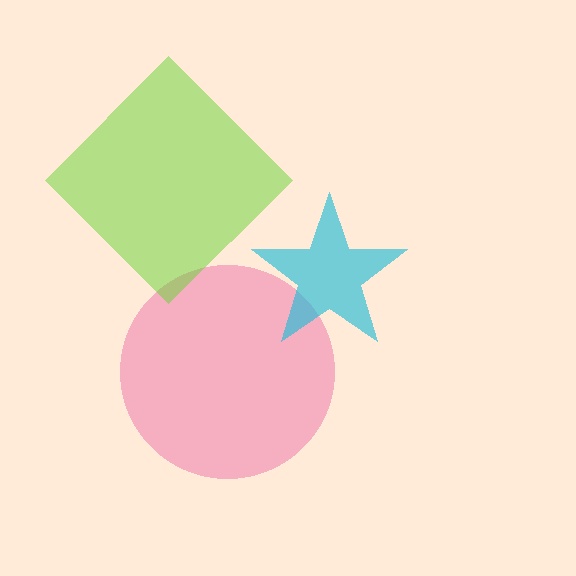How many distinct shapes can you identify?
There are 3 distinct shapes: a pink circle, a lime diamond, a cyan star.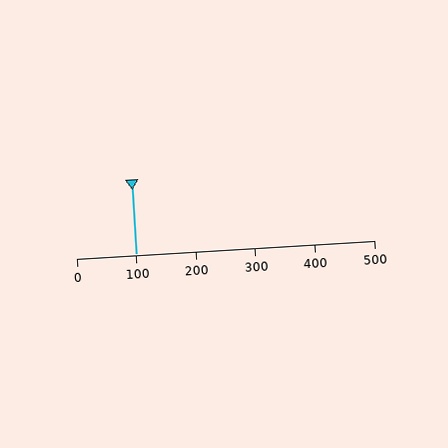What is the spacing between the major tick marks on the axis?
The major ticks are spaced 100 apart.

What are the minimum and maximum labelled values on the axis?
The axis runs from 0 to 500.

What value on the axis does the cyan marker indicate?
The marker indicates approximately 100.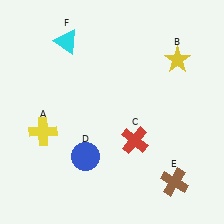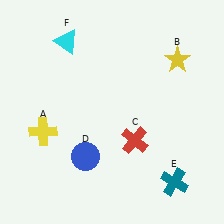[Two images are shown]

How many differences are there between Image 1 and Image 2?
There is 1 difference between the two images.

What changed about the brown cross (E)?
In Image 1, E is brown. In Image 2, it changed to teal.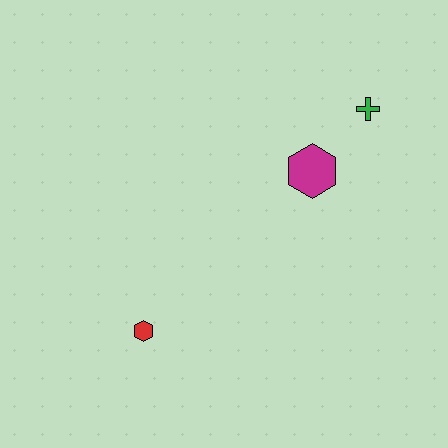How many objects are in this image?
There are 3 objects.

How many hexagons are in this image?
There are 2 hexagons.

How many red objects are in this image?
There is 1 red object.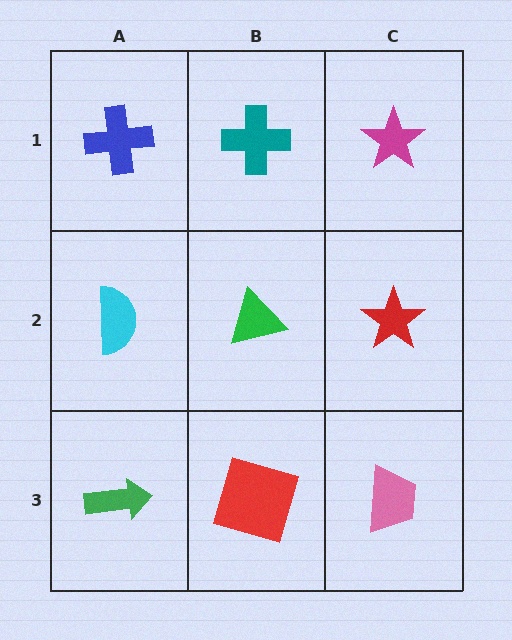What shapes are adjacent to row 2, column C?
A magenta star (row 1, column C), a pink trapezoid (row 3, column C), a green triangle (row 2, column B).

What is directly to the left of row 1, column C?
A teal cross.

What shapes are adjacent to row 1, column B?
A green triangle (row 2, column B), a blue cross (row 1, column A), a magenta star (row 1, column C).